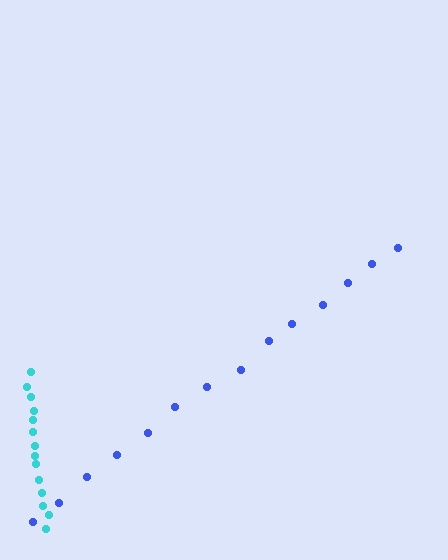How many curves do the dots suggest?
There are 2 distinct paths.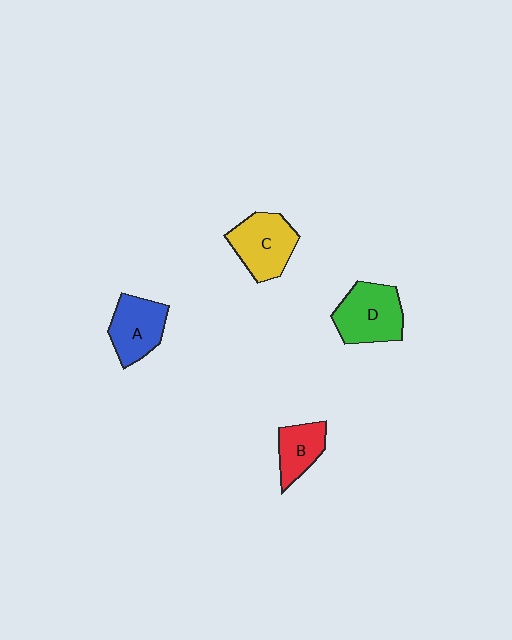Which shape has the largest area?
Shape D (green).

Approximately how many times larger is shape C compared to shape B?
Approximately 1.5 times.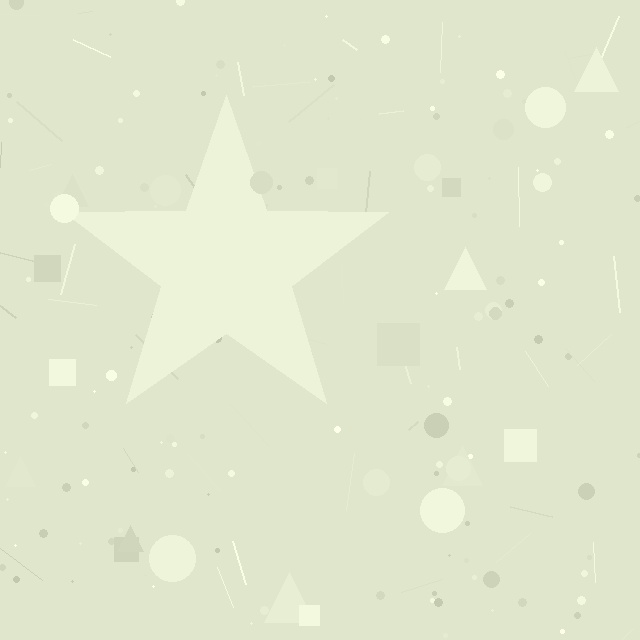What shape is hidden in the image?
A star is hidden in the image.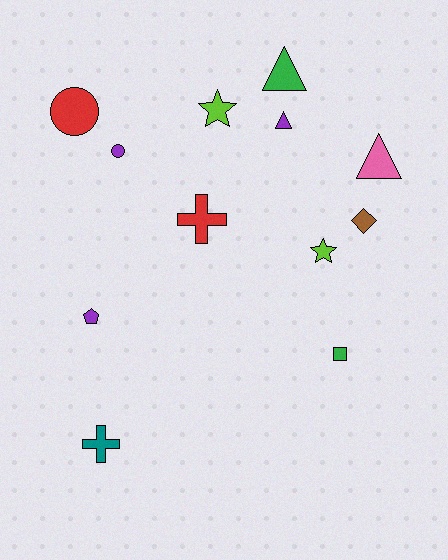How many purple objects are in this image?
There are 3 purple objects.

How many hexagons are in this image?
There are no hexagons.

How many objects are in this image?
There are 12 objects.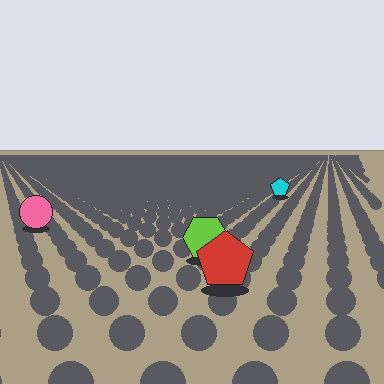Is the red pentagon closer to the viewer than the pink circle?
Yes. The red pentagon is closer — you can tell from the texture gradient: the ground texture is coarser near it.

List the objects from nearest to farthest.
From nearest to farthest: the red pentagon, the lime hexagon, the pink circle, the cyan pentagon.